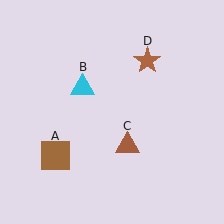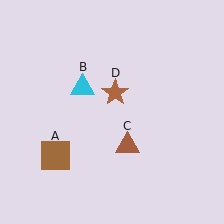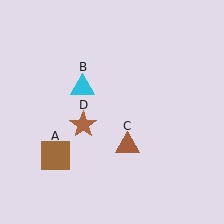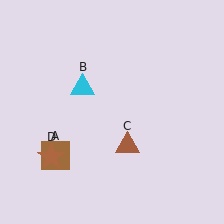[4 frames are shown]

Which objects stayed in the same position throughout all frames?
Brown square (object A) and cyan triangle (object B) and brown triangle (object C) remained stationary.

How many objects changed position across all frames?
1 object changed position: brown star (object D).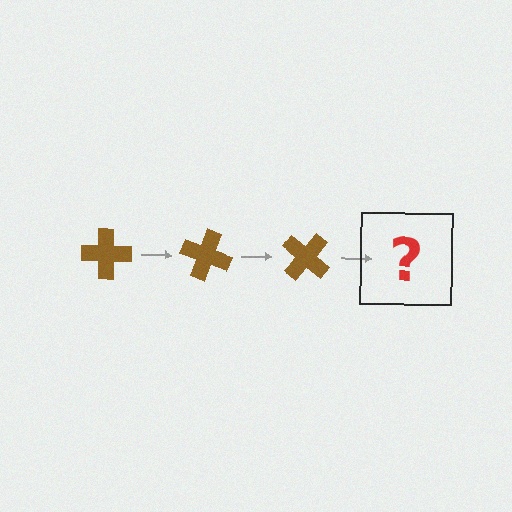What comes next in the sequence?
The next element should be a brown cross rotated 60 degrees.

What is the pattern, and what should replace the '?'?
The pattern is that the cross rotates 20 degrees each step. The '?' should be a brown cross rotated 60 degrees.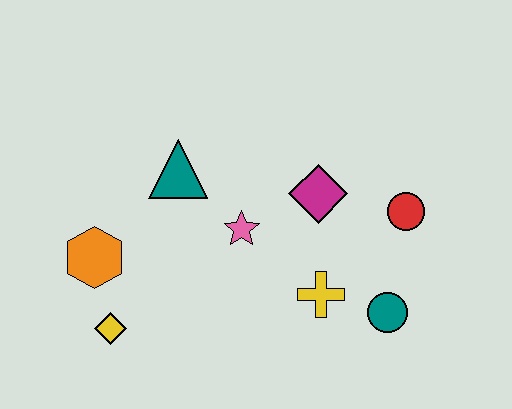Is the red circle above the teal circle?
Yes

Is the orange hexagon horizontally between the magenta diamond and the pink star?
No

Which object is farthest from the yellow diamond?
The red circle is farthest from the yellow diamond.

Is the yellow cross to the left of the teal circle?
Yes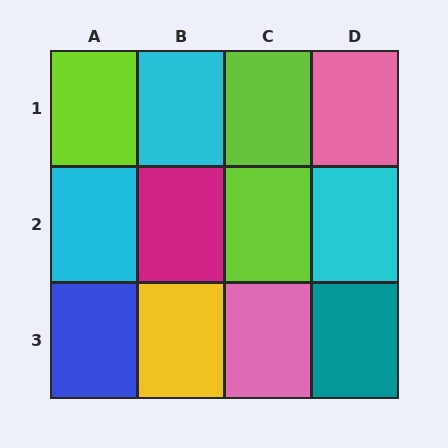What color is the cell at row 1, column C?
Lime.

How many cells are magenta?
1 cell is magenta.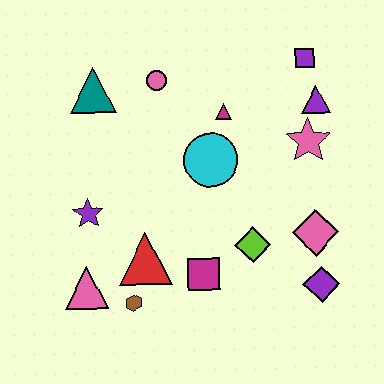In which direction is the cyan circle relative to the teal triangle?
The cyan circle is to the right of the teal triangle.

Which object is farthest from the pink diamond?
The teal triangle is farthest from the pink diamond.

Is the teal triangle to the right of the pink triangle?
Yes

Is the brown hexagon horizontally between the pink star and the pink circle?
No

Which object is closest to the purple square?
The purple triangle is closest to the purple square.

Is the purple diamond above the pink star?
No